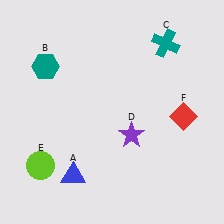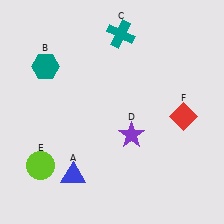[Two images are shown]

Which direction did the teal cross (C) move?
The teal cross (C) moved left.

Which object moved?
The teal cross (C) moved left.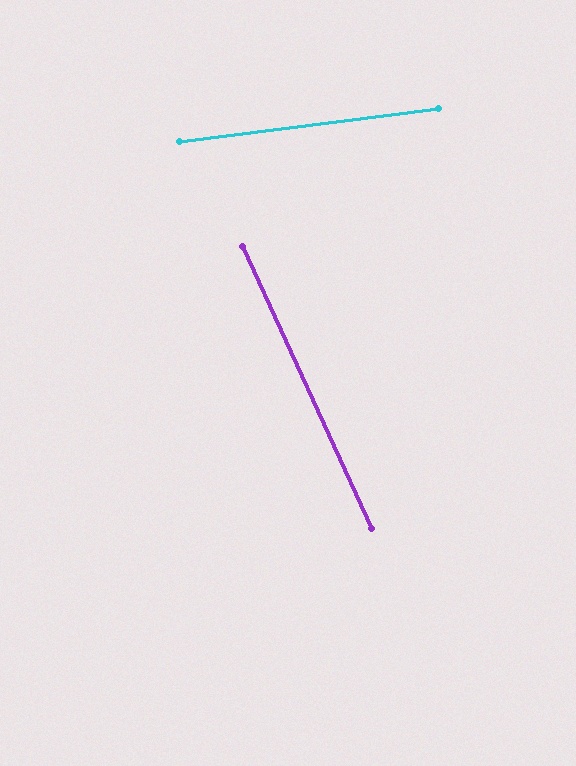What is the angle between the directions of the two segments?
Approximately 73 degrees.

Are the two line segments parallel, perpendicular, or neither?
Neither parallel nor perpendicular — they differ by about 73°.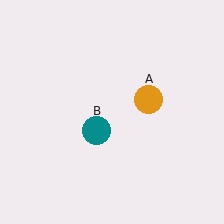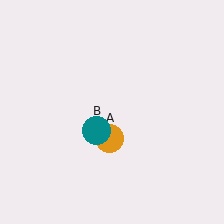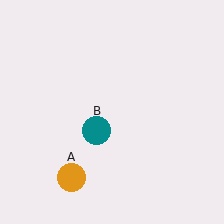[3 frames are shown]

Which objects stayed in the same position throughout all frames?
Teal circle (object B) remained stationary.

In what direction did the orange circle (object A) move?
The orange circle (object A) moved down and to the left.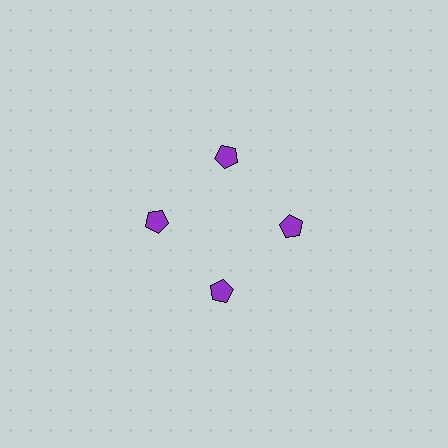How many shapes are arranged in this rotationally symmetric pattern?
There are 4 shapes, arranged in 4 groups of 1.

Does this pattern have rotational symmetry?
Yes, this pattern has 4-fold rotational symmetry. It looks the same after rotating 90 degrees around the center.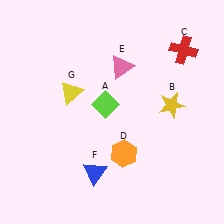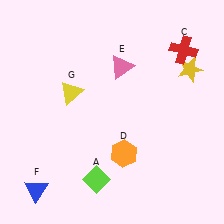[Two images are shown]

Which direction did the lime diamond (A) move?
The lime diamond (A) moved down.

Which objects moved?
The objects that moved are: the lime diamond (A), the yellow star (B), the blue triangle (F).